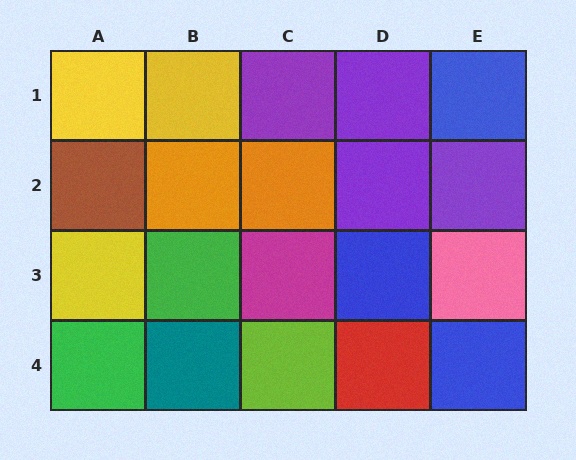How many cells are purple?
4 cells are purple.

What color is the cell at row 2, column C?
Orange.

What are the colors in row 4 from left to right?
Green, teal, lime, red, blue.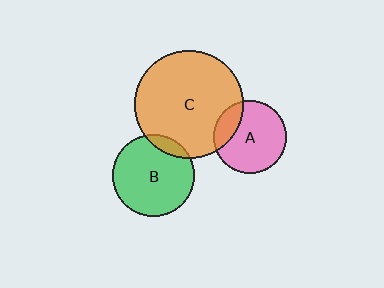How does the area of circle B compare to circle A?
Approximately 1.3 times.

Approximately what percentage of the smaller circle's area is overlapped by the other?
Approximately 10%.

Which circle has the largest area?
Circle C (orange).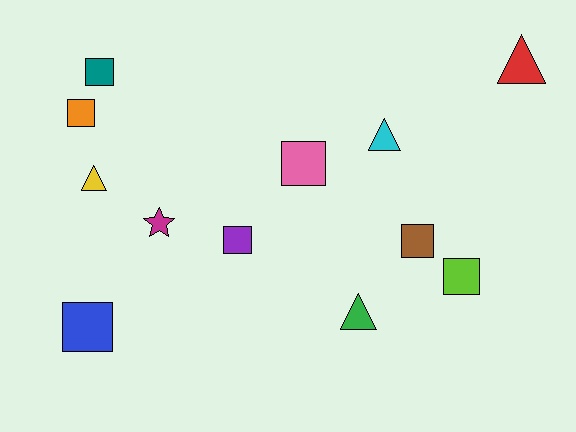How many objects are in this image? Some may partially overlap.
There are 12 objects.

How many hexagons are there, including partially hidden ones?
There are no hexagons.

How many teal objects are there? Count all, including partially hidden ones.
There is 1 teal object.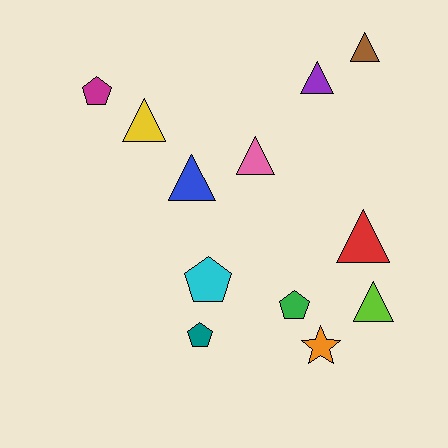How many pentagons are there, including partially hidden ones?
There are 4 pentagons.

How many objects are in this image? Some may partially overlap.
There are 12 objects.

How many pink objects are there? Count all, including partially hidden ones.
There is 1 pink object.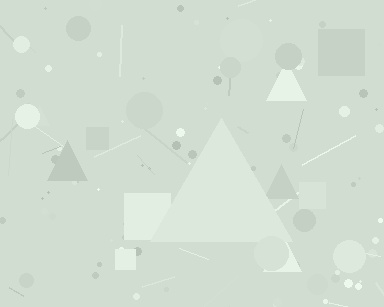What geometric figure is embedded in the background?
A triangle is embedded in the background.